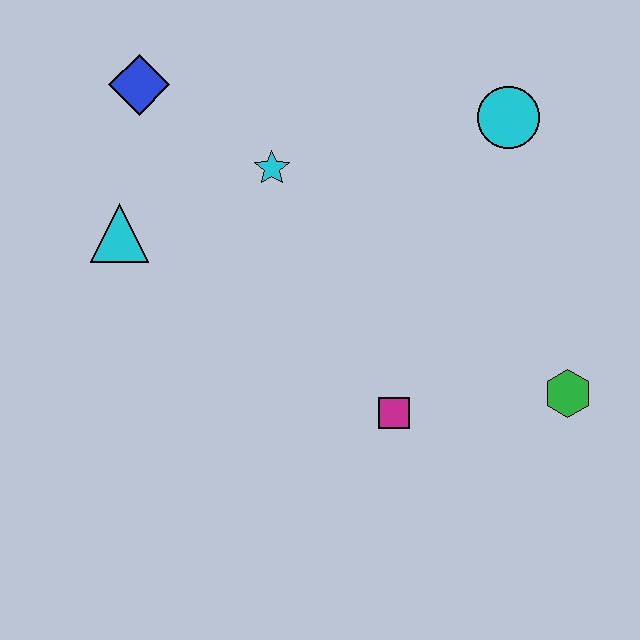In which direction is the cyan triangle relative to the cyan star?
The cyan triangle is to the left of the cyan star.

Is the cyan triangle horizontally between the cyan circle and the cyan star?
No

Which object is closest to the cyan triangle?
The blue diamond is closest to the cyan triangle.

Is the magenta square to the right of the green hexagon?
No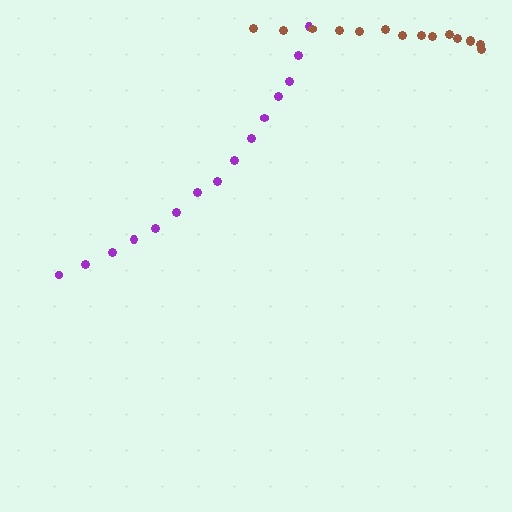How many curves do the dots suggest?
There are 2 distinct paths.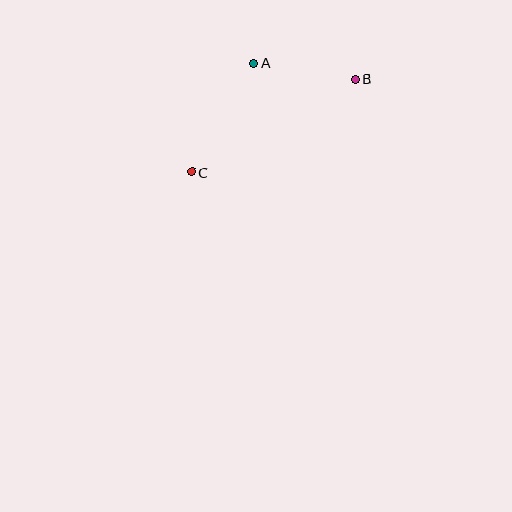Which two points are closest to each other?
Points A and B are closest to each other.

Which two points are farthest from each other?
Points B and C are farthest from each other.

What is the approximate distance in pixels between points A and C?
The distance between A and C is approximately 126 pixels.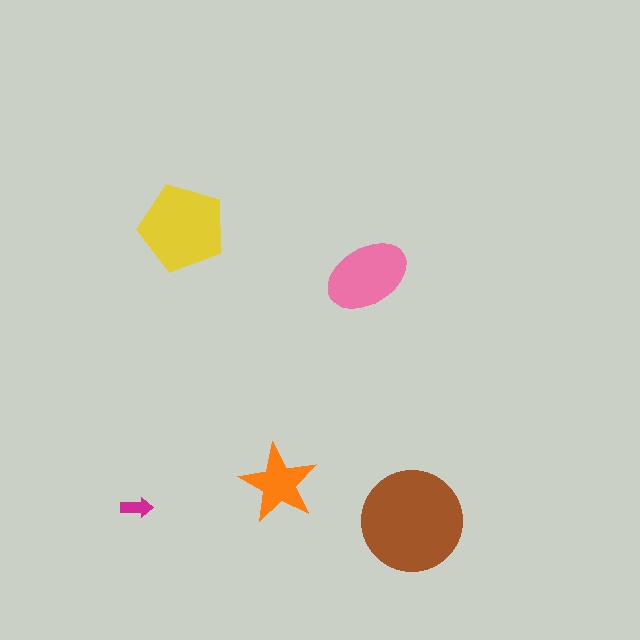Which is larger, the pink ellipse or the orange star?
The pink ellipse.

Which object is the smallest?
The magenta arrow.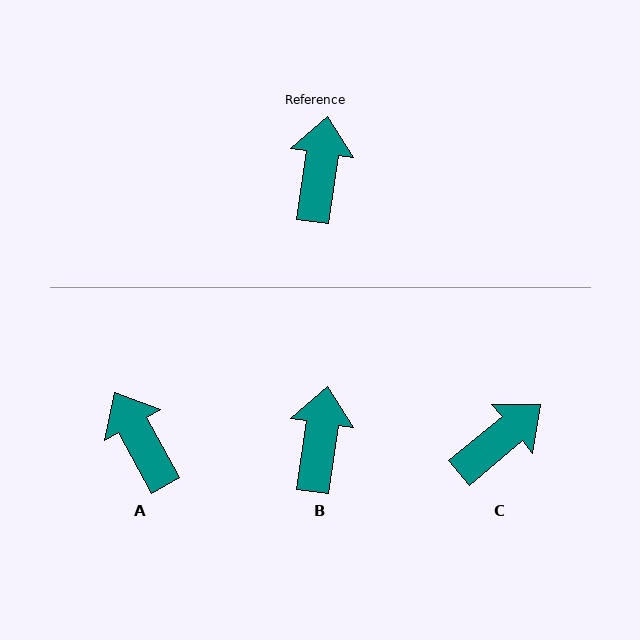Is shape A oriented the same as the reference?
No, it is off by about 37 degrees.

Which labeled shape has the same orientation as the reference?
B.